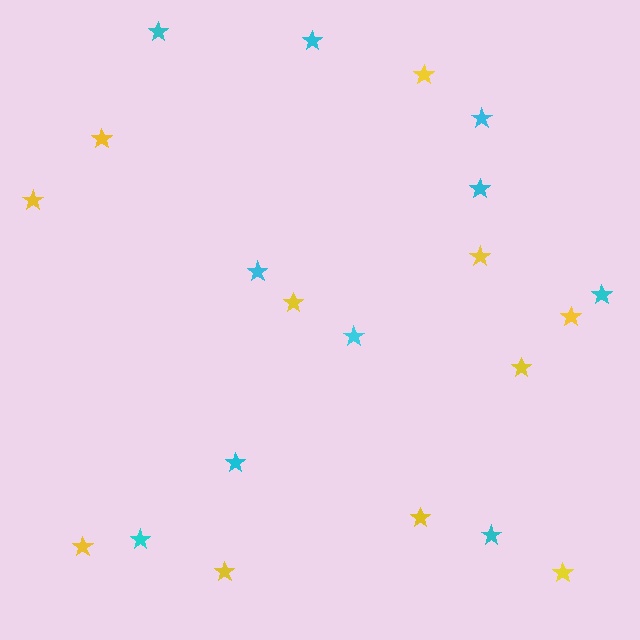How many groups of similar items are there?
There are 2 groups: one group of yellow stars (11) and one group of cyan stars (10).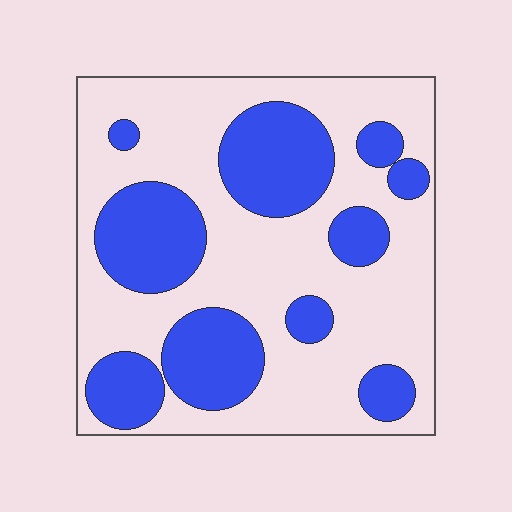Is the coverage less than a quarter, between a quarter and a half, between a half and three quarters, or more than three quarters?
Between a quarter and a half.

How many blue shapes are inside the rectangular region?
10.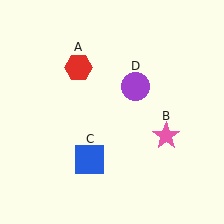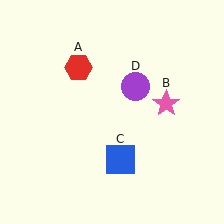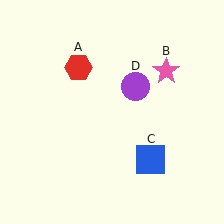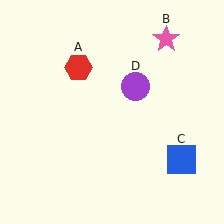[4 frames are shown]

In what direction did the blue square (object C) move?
The blue square (object C) moved right.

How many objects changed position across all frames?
2 objects changed position: pink star (object B), blue square (object C).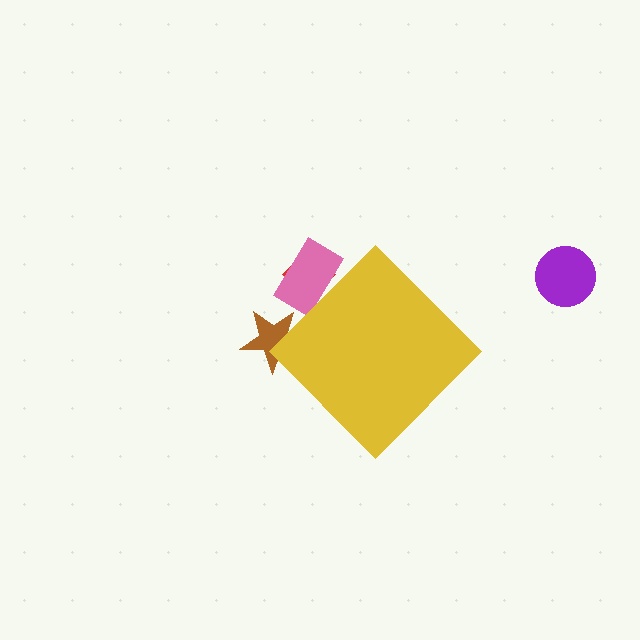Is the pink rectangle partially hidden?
Yes, the pink rectangle is partially hidden behind the yellow diamond.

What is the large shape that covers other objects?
A yellow diamond.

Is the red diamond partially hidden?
Yes, the red diamond is partially hidden behind the yellow diamond.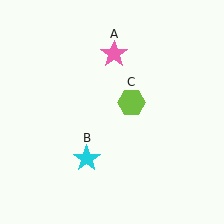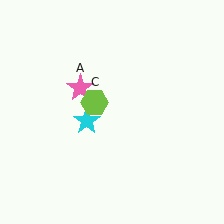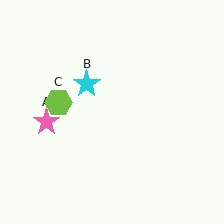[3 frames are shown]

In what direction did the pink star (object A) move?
The pink star (object A) moved down and to the left.